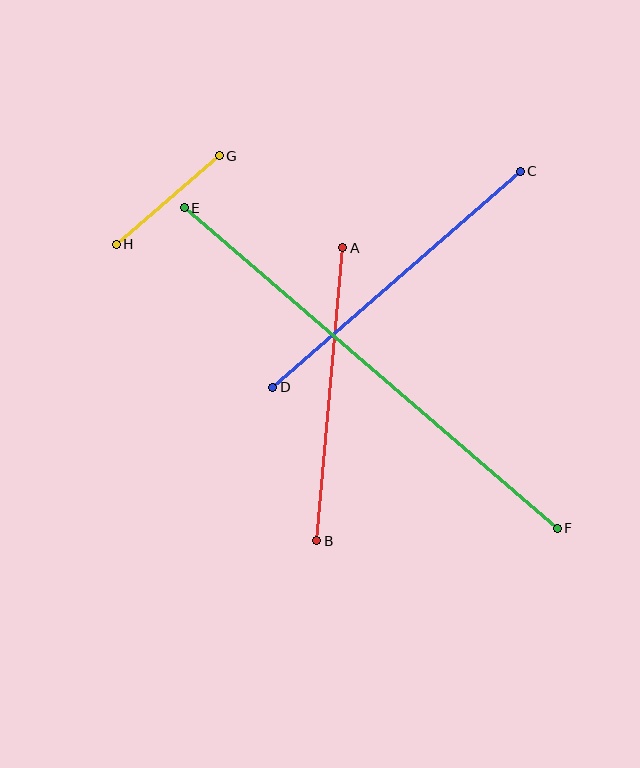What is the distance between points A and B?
The distance is approximately 294 pixels.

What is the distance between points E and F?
The distance is approximately 492 pixels.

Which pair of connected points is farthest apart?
Points E and F are farthest apart.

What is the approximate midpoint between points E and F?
The midpoint is at approximately (371, 368) pixels.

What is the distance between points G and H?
The distance is approximately 136 pixels.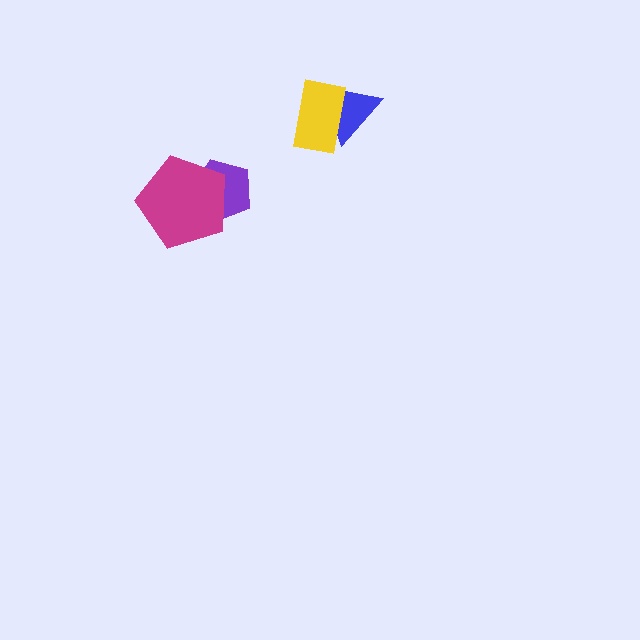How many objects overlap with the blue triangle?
1 object overlaps with the blue triangle.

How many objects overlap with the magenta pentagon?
1 object overlaps with the magenta pentagon.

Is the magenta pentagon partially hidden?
No, no other shape covers it.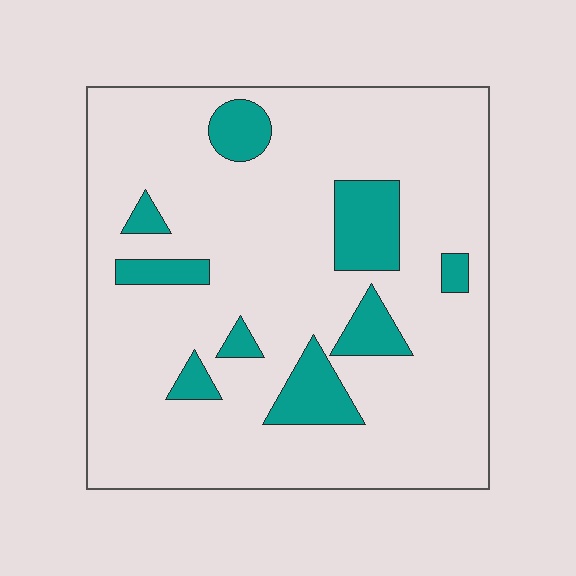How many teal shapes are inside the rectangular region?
9.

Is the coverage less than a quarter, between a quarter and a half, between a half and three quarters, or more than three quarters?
Less than a quarter.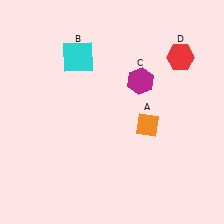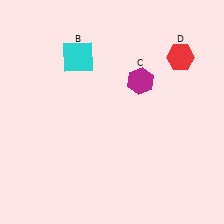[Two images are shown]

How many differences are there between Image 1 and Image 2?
There is 1 difference between the two images.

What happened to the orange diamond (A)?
The orange diamond (A) was removed in Image 2. It was in the bottom-right area of Image 1.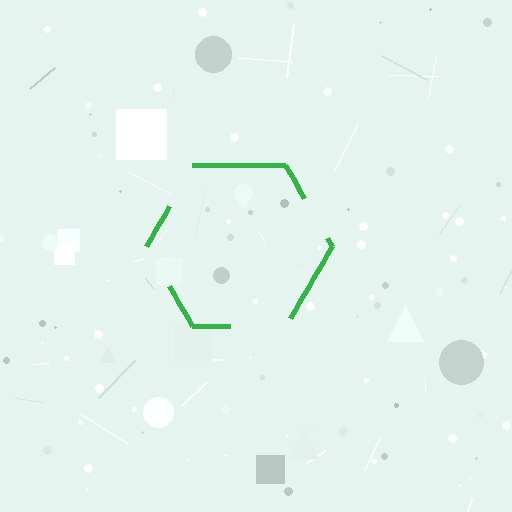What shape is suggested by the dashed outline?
The dashed outline suggests a hexagon.